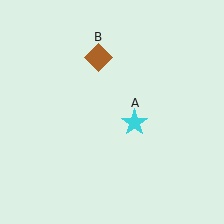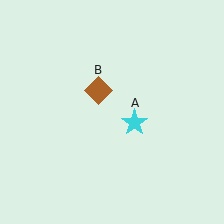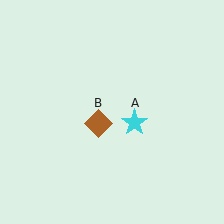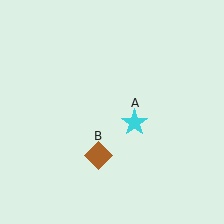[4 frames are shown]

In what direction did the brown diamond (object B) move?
The brown diamond (object B) moved down.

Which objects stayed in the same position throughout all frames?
Cyan star (object A) remained stationary.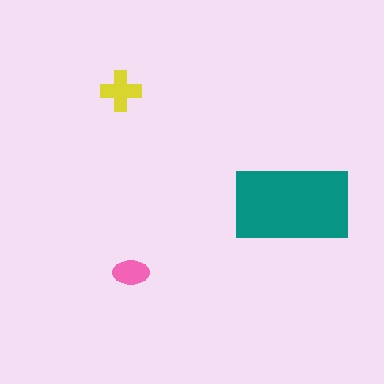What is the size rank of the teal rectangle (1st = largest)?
1st.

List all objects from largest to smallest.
The teal rectangle, the yellow cross, the pink ellipse.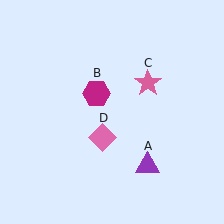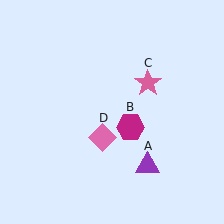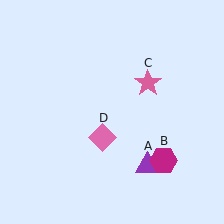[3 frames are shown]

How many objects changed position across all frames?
1 object changed position: magenta hexagon (object B).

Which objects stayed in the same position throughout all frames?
Purple triangle (object A) and pink star (object C) and pink diamond (object D) remained stationary.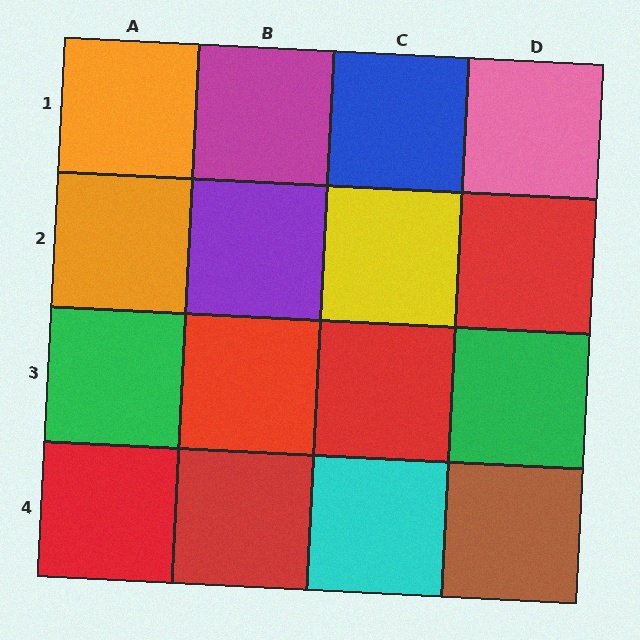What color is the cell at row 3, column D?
Green.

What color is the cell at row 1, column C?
Blue.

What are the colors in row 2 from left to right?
Orange, purple, yellow, red.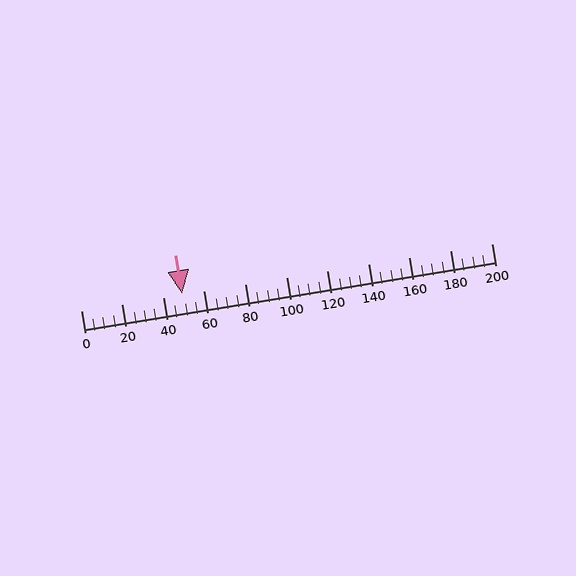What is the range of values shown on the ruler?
The ruler shows values from 0 to 200.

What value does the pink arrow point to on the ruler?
The pink arrow points to approximately 49.